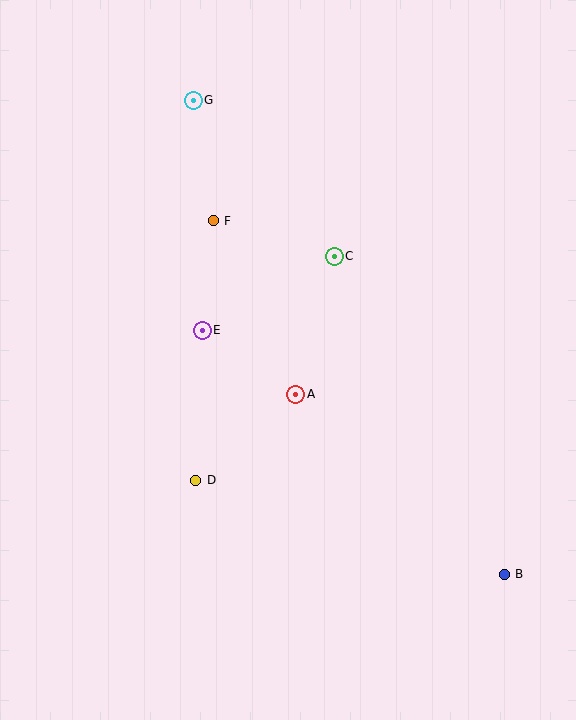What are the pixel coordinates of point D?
Point D is at (196, 481).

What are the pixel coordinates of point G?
Point G is at (193, 100).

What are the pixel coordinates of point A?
Point A is at (296, 394).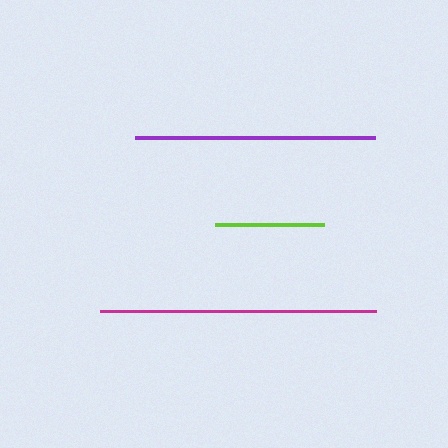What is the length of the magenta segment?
The magenta segment is approximately 276 pixels long.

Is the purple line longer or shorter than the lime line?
The purple line is longer than the lime line.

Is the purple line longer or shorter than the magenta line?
The magenta line is longer than the purple line.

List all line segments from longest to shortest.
From longest to shortest: magenta, purple, lime.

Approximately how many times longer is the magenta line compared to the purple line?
The magenta line is approximately 1.1 times the length of the purple line.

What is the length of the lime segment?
The lime segment is approximately 109 pixels long.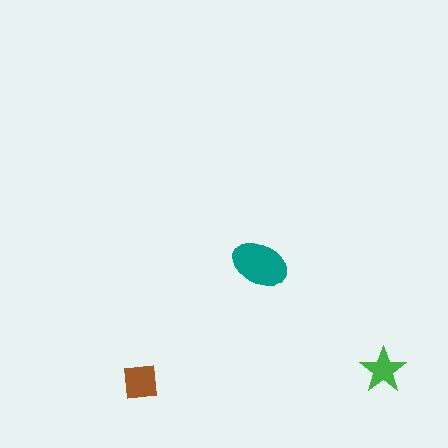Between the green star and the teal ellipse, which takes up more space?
The teal ellipse.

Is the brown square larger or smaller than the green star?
Larger.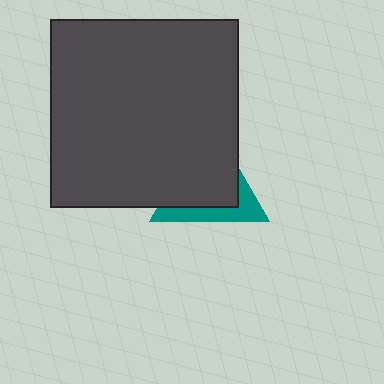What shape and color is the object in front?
The object in front is a dark gray square.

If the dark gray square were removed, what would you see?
You would see the complete teal triangle.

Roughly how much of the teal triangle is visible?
A small part of it is visible (roughly 32%).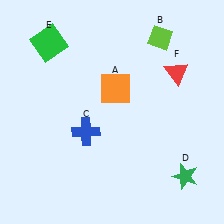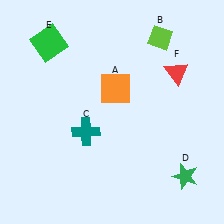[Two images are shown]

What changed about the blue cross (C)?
In Image 1, C is blue. In Image 2, it changed to teal.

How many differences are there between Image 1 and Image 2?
There is 1 difference between the two images.